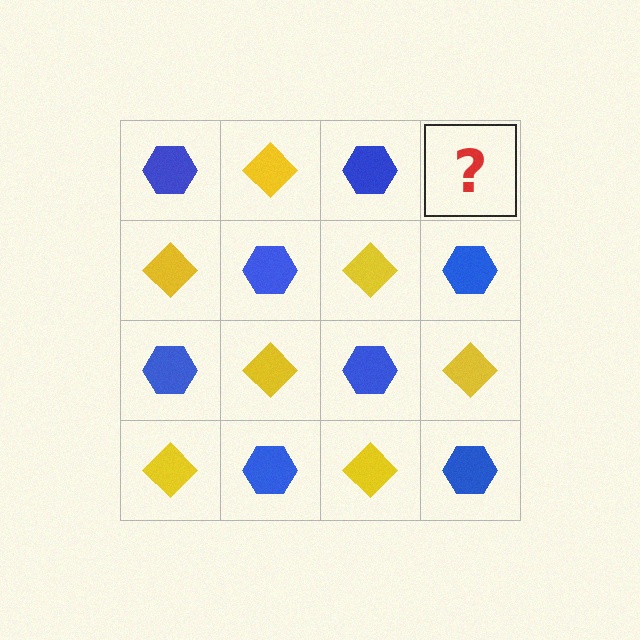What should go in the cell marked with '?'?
The missing cell should contain a yellow diamond.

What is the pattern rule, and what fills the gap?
The rule is that it alternates blue hexagon and yellow diamond in a checkerboard pattern. The gap should be filled with a yellow diamond.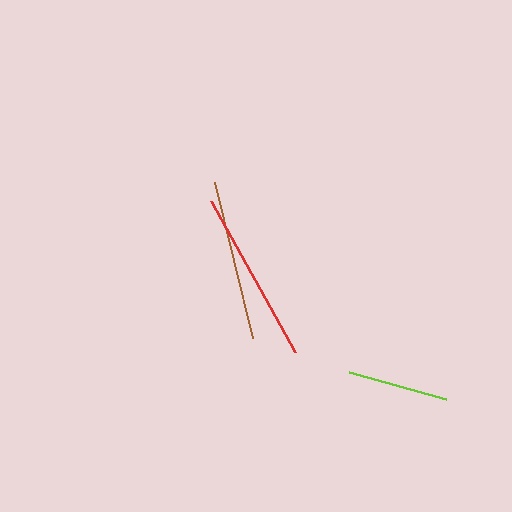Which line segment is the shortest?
The lime line is the shortest at approximately 100 pixels.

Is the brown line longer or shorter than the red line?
The red line is longer than the brown line.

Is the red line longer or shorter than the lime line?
The red line is longer than the lime line.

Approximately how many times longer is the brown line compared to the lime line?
The brown line is approximately 1.6 times the length of the lime line.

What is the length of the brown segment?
The brown segment is approximately 160 pixels long.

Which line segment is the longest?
The red line is the longest at approximately 173 pixels.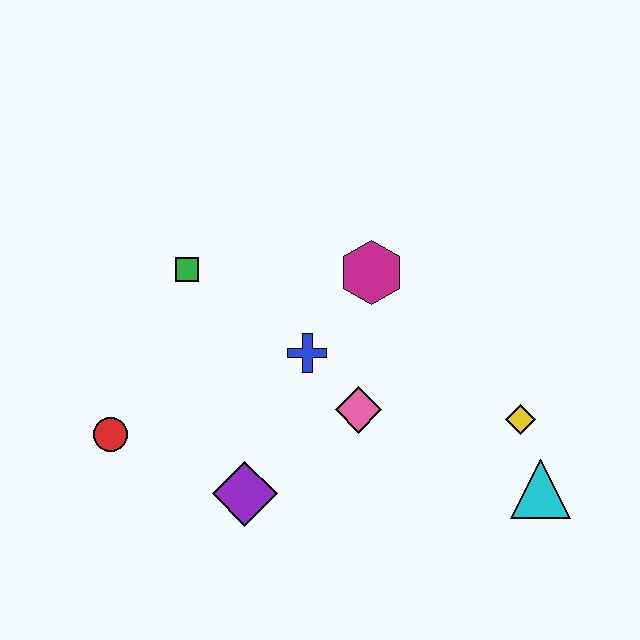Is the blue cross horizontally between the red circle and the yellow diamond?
Yes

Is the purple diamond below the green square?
Yes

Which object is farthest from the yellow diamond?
The red circle is farthest from the yellow diamond.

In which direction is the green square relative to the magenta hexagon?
The green square is to the left of the magenta hexagon.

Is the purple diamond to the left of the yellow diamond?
Yes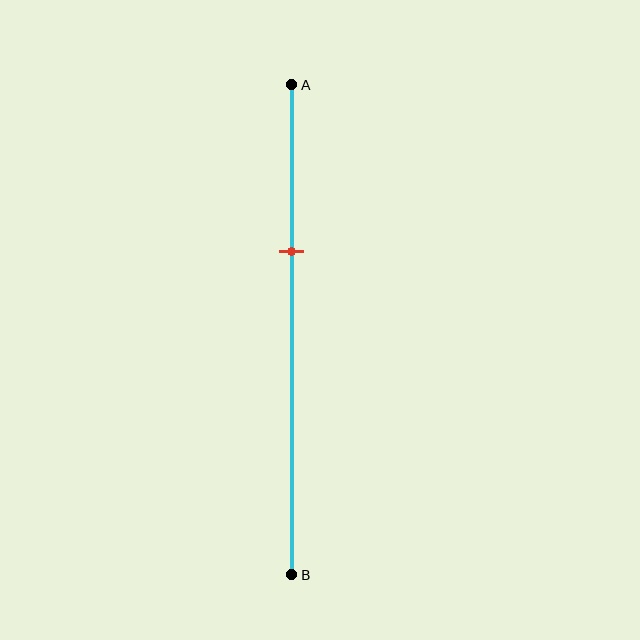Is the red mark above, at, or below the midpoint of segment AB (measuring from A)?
The red mark is above the midpoint of segment AB.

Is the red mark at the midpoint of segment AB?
No, the mark is at about 35% from A, not at the 50% midpoint.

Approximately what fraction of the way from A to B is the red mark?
The red mark is approximately 35% of the way from A to B.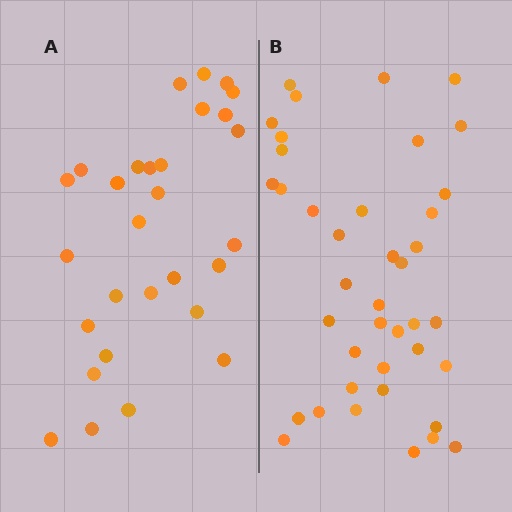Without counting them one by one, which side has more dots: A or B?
Region B (the right region) has more dots.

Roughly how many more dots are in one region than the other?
Region B has roughly 12 or so more dots than region A.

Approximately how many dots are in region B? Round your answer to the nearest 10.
About 40 dots.